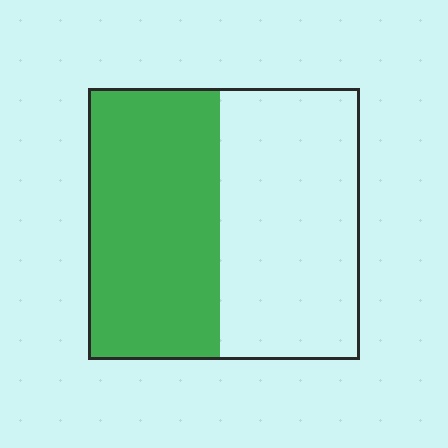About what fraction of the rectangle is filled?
About one half (1/2).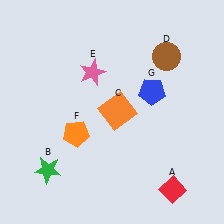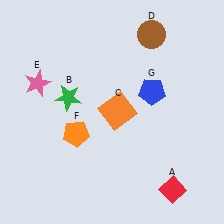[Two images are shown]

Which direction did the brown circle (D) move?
The brown circle (D) moved up.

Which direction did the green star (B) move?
The green star (B) moved up.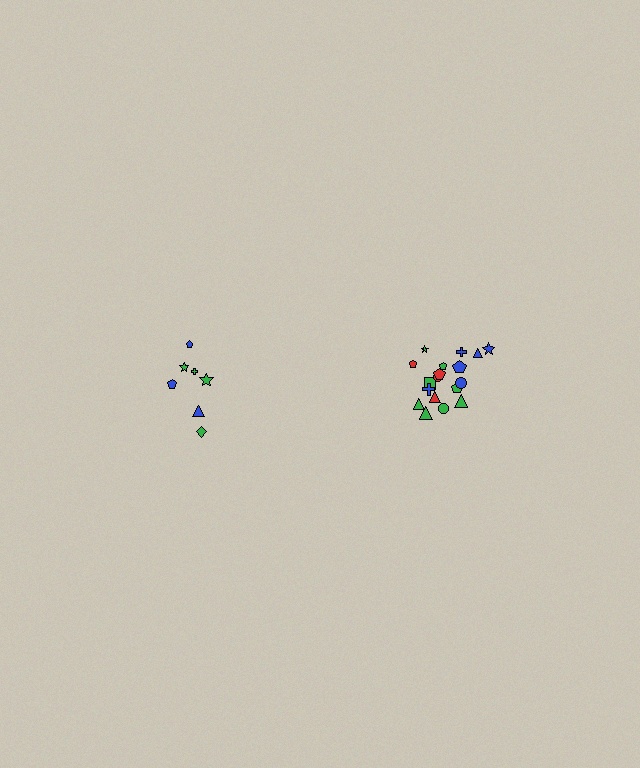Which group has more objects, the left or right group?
The right group.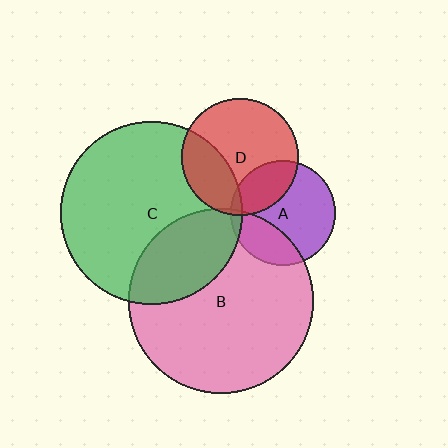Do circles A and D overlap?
Yes.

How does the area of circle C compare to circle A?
Approximately 3.0 times.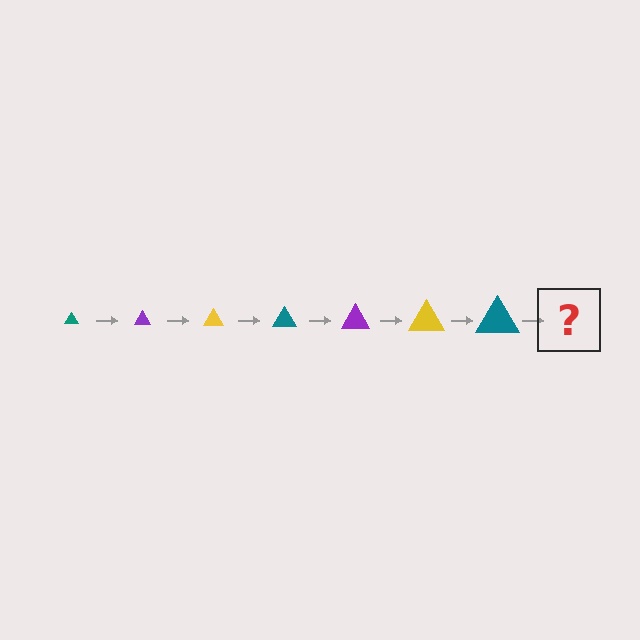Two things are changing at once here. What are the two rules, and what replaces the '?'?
The two rules are that the triangle grows larger each step and the color cycles through teal, purple, and yellow. The '?' should be a purple triangle, larger than the previous one.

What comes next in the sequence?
The next element should be a purple triangle, larger than the previous one.